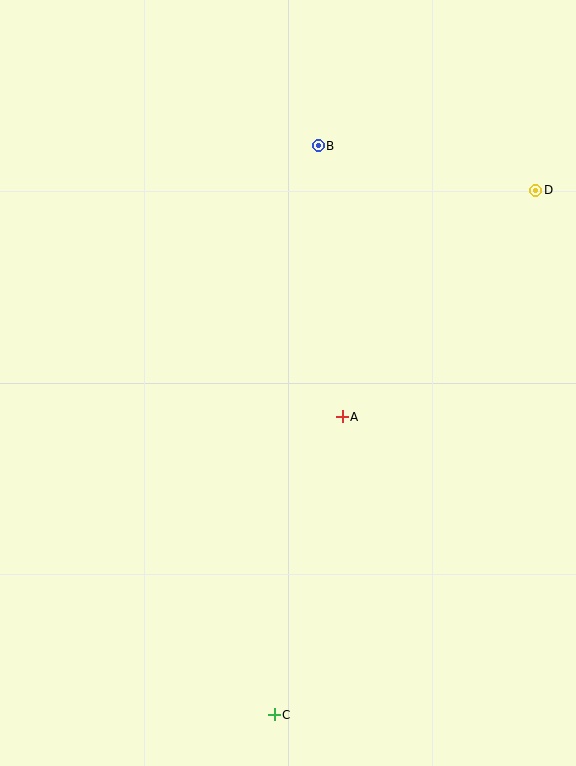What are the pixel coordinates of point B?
Point B is at (318, 146).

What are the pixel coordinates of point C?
Point C is at (274, 715).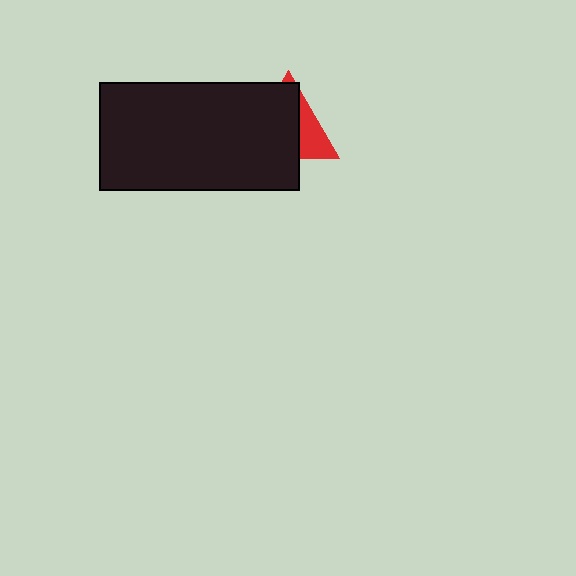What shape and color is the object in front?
The object in front is a black rectangle.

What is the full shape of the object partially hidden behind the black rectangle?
The partially hidden object is a red triangle.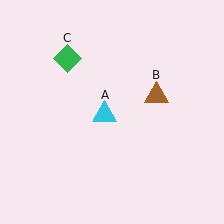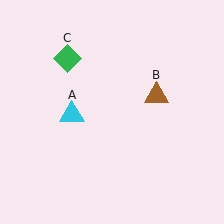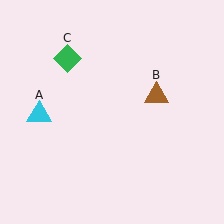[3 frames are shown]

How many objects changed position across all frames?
1 object changed position: cyan triangle (object A).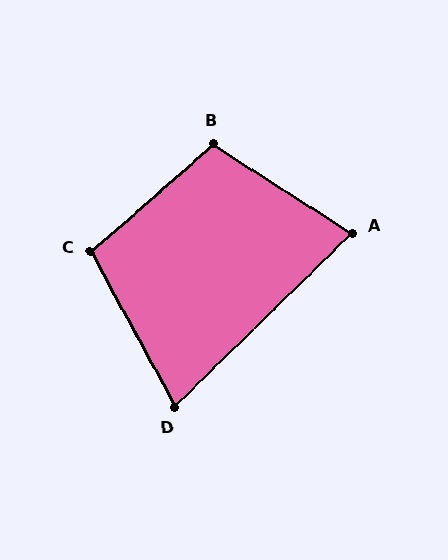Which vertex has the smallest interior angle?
D, at approximately 74 degrees.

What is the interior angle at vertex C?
Approximately 103 degrees (obtuse).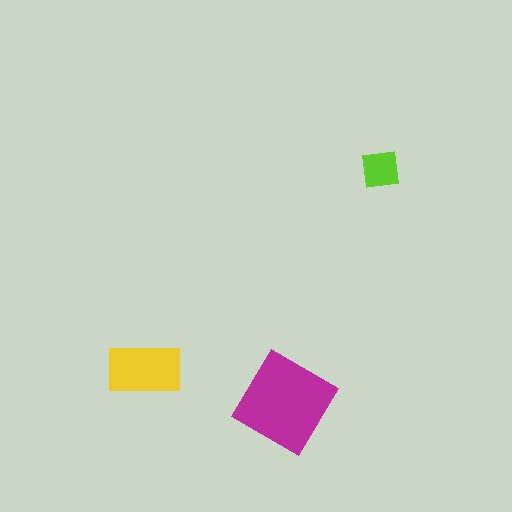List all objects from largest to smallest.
The magenta diamond, the yellow rectangle, the lime square.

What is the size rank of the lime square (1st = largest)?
3rd.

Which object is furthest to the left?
The yellow rectangle is leftmost.